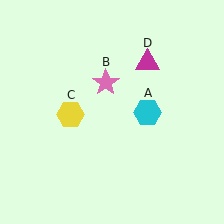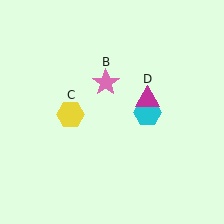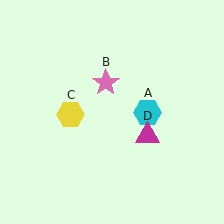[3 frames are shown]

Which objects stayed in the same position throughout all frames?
Cyan hexagon (object A) and pink star (object B) and yellow hexagon (object C) remained stationary.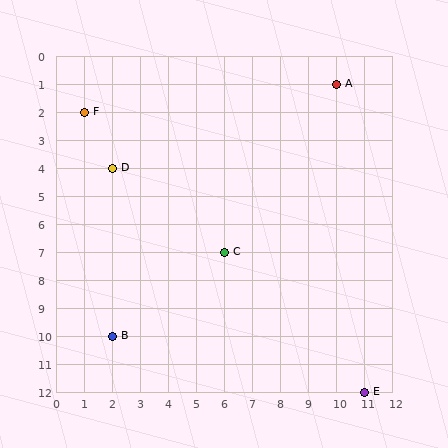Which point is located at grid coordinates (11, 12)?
Point E is at (11, 12).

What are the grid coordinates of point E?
Point E is at grid coordinates (11, 12).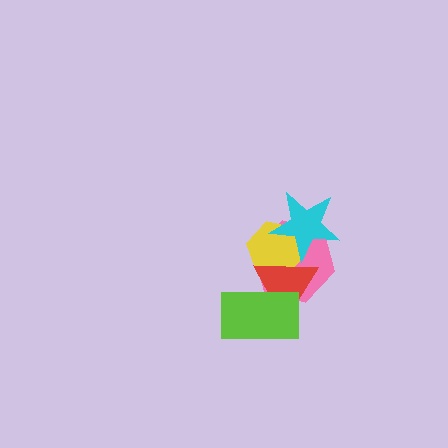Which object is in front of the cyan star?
The red triangle is in front of the cyan star.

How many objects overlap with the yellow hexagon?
3 objects overlap with the yellow hexagon.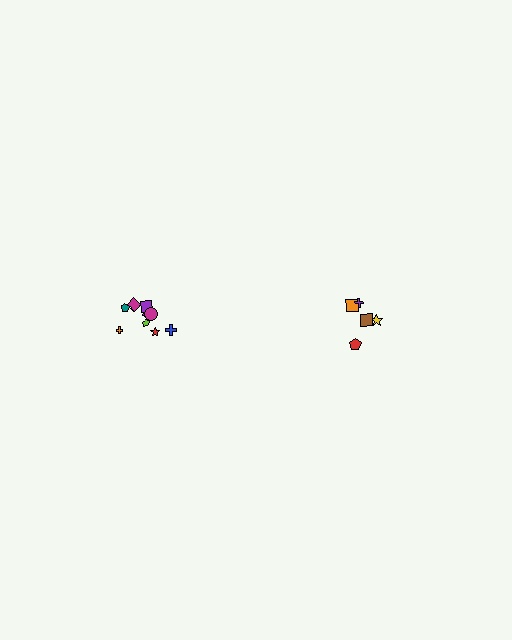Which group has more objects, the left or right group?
The left group.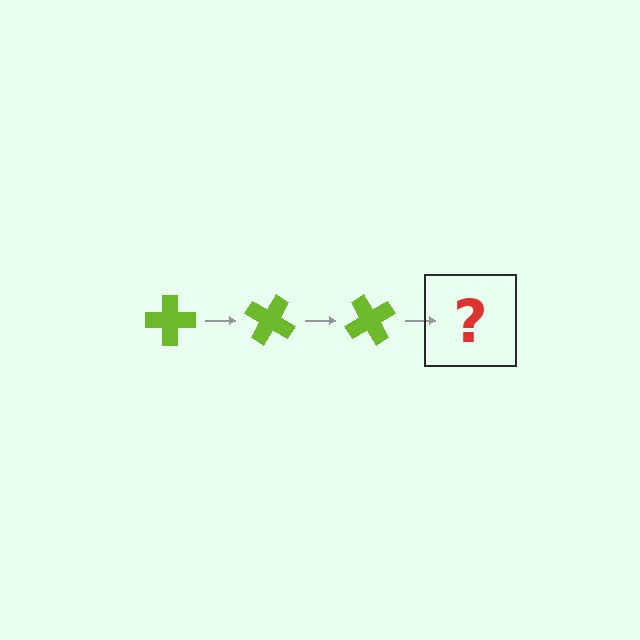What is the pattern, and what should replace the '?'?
The pattern is that the cross rotates 30 degrees each step. The '?' should be a lime cross rotated 90 degrees.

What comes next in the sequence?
The next element should be a lime cross rotated 90 degrees.